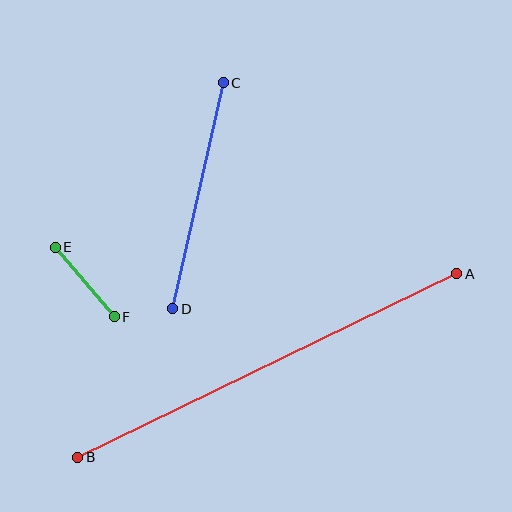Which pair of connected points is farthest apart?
Points A and B are farthest apart.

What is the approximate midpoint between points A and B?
The midpoint is at approximately (267, 366) pixels.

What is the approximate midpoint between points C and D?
The midpoint is at approximately (198, 196) pixels.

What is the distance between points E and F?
The distance is approximately 91 pixels.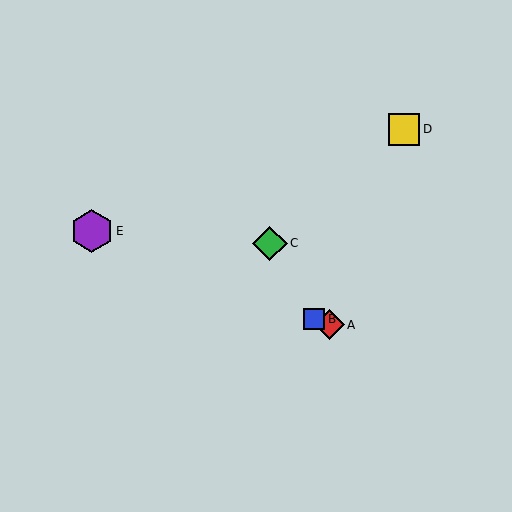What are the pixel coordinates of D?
Object D is at (404, 129).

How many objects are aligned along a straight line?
3 objects (A, B, E) are aligned along a straight line.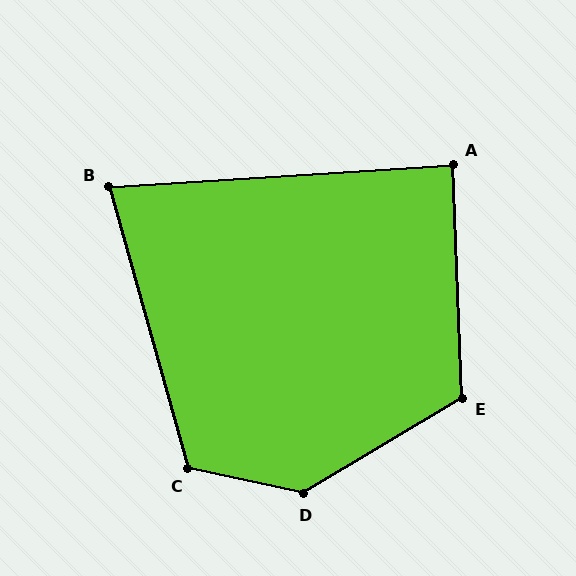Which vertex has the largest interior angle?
D, at approximately 137 degrees.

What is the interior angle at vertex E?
Approximately 119 degrees (obtuse).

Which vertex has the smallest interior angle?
B, at approximately 78 degrees.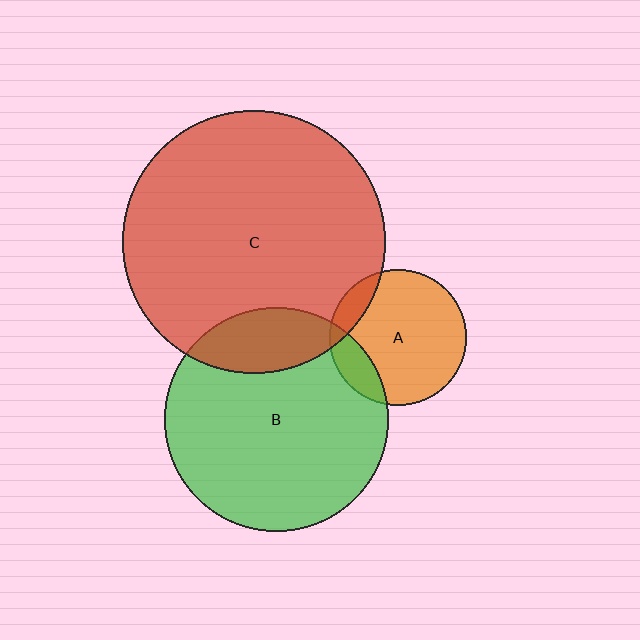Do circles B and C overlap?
Yes.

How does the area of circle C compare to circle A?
Approximately 3.7 times.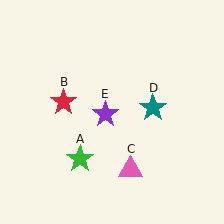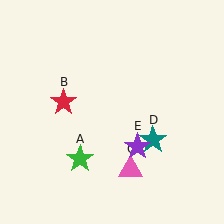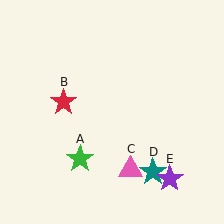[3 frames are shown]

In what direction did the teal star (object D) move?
The teal star (object D) moved down.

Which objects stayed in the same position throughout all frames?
Green star (object A) and red star (object B) and pink triangle (object C) remained stationary.